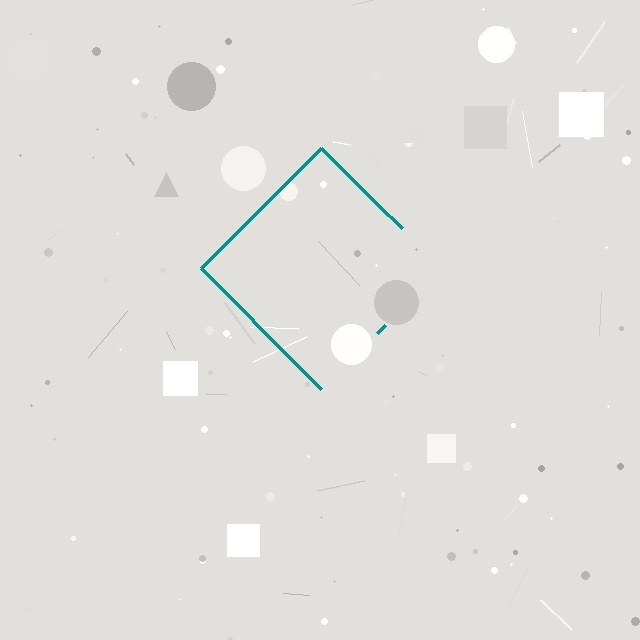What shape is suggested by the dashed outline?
The dashed outline suggests a diamond.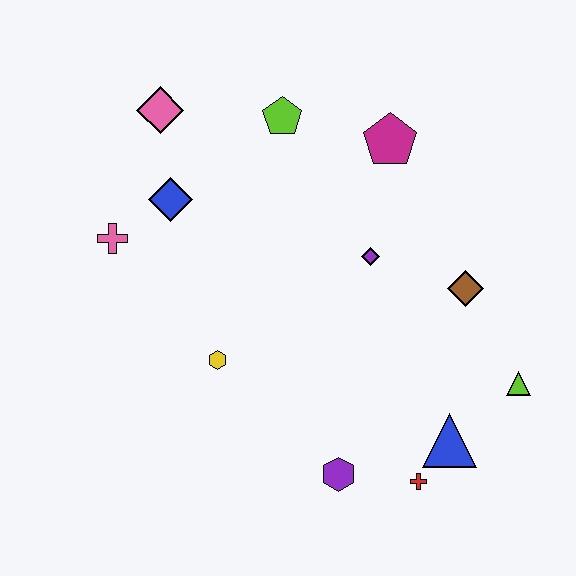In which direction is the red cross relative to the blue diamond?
The red cross is below the blue diamond.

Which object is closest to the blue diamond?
The pink cross is closest to the blue diamond.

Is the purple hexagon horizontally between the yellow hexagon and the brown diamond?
Yes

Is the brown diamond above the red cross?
Yes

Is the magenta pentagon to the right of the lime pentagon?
Yes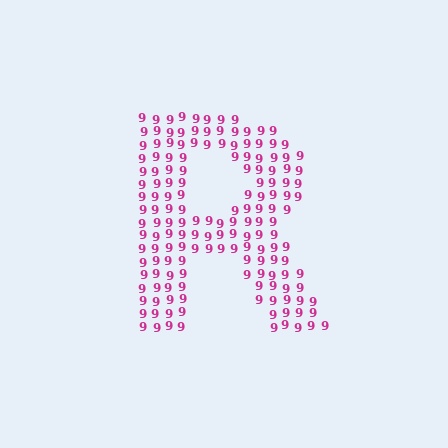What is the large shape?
The large shape is the letter R.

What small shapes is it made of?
It is made of small digit 9's.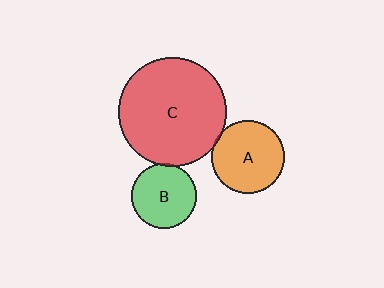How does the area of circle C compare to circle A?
Approximately 2.2 times.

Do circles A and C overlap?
Yes.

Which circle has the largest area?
Circle C (red).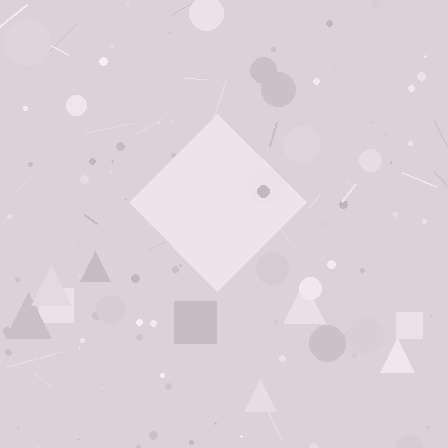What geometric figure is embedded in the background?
A diamond is embedded in the background.